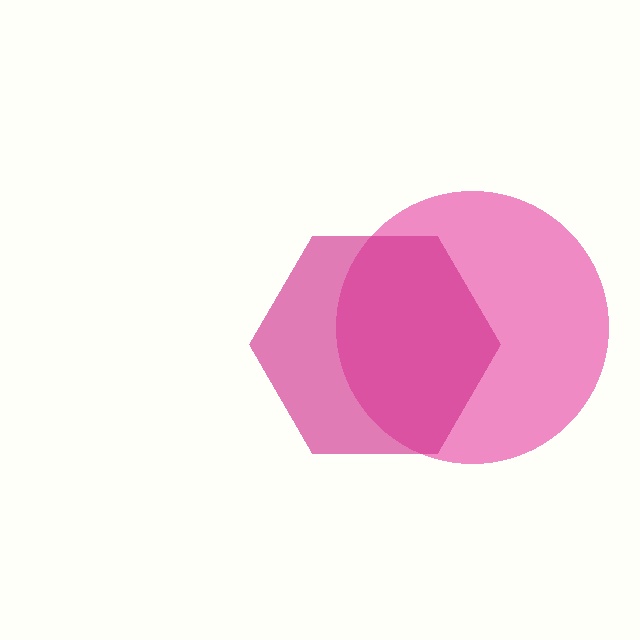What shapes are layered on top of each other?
The layered shapes are: a pink circle, a magenta hexagon.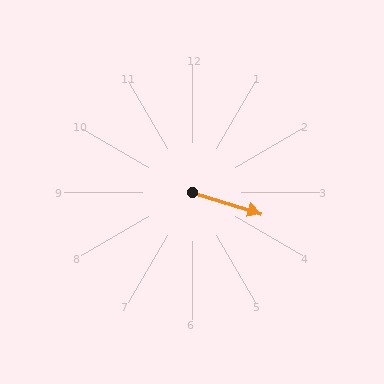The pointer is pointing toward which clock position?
Roughly 4 o'clock.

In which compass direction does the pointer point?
East.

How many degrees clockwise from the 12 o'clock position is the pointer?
Approximately 107 degrees.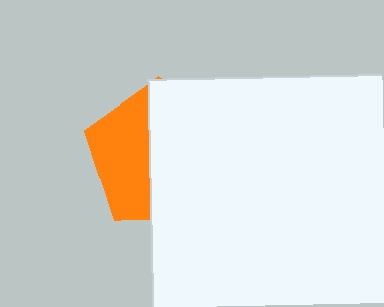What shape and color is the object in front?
The object in front is a white square.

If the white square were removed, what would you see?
You would see the complete orange pentagon.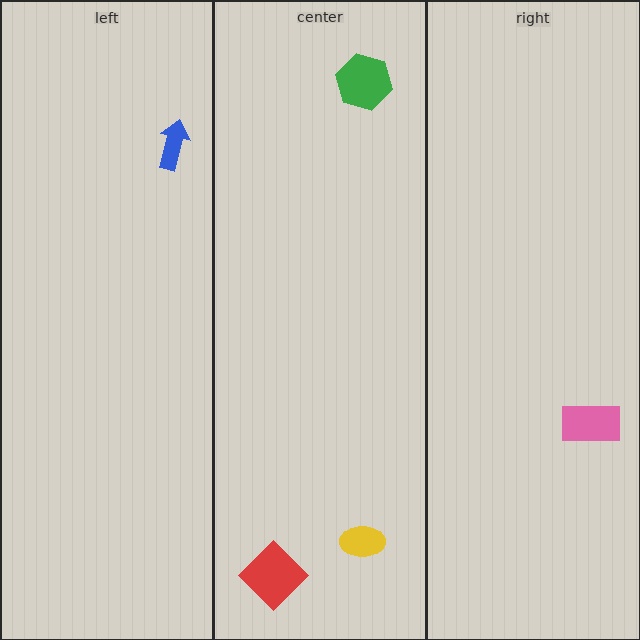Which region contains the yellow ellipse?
The center region.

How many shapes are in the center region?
3.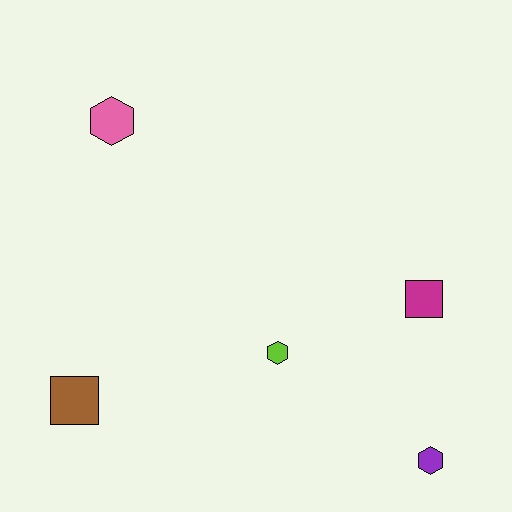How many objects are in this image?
There are 5 objects.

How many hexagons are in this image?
There are 3 hexagons.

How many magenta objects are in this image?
There is 1 magenta object.